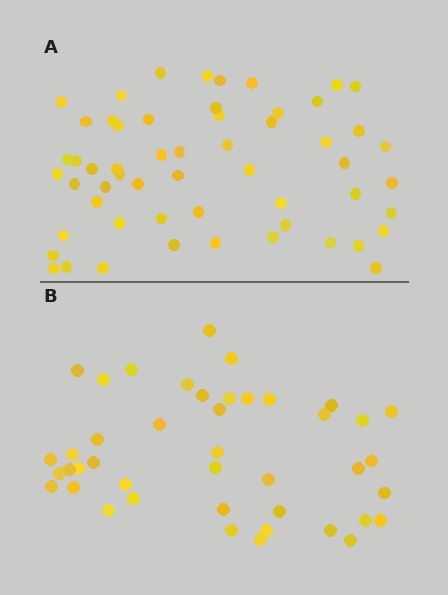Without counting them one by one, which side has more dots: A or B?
Region A (the top region) has more dots.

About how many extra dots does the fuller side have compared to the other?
Region A has approximately 15 more dots than region B.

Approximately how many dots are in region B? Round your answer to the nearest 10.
About 40 dots. (The exact count is 43, which rounds to 40.)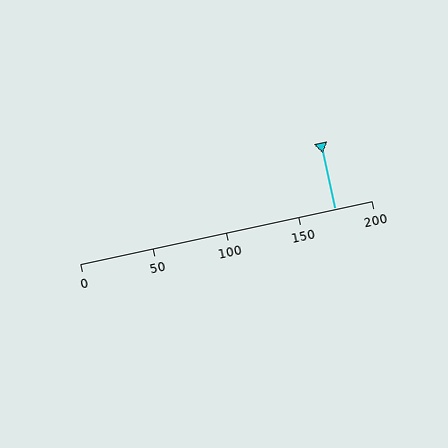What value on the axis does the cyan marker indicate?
The marker indicates approximately 175.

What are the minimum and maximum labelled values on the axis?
The axis runs from 0 to 200.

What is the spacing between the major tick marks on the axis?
The major ticks are spaced 50 apart.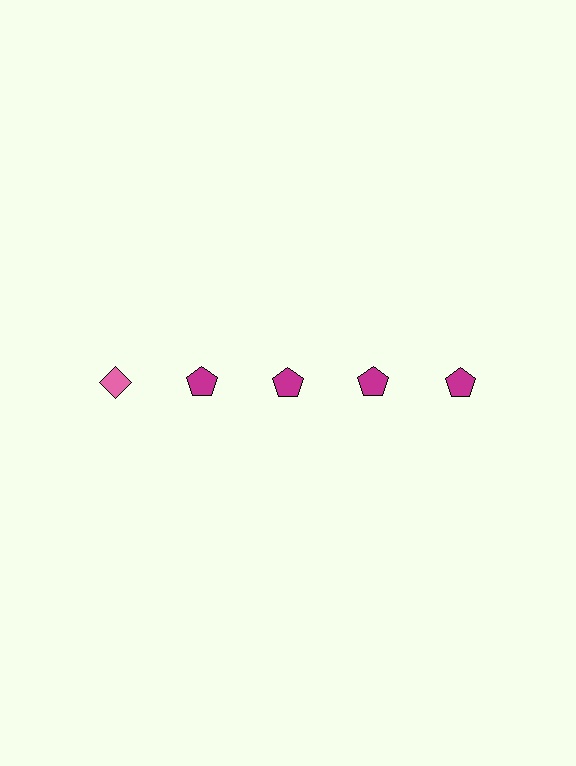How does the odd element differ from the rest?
It differs in both color (pink instead of magenta) and shape (diamond instead of pentagon).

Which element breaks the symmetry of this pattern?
The pink diamond in the top row, leftmost column breaks the symmetry. All other shapes are magenta pentagons.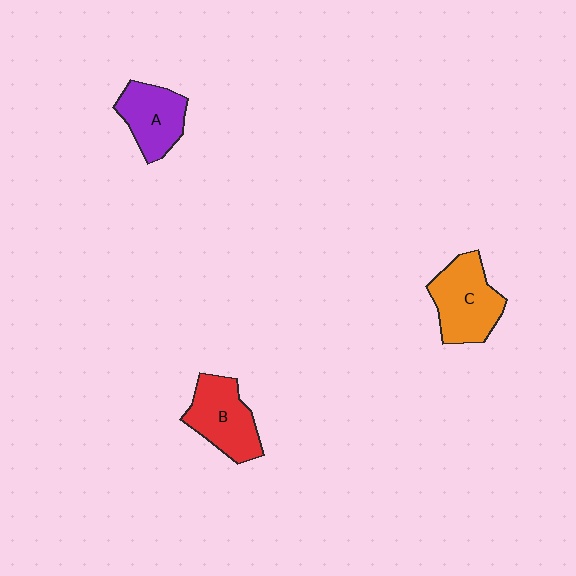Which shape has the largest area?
Shape C (orange).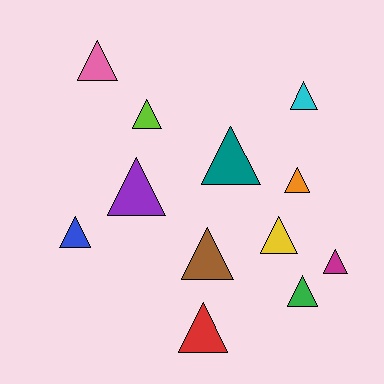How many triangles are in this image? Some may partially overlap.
There are 12 triangles.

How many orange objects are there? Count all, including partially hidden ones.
There is 1 orange object.